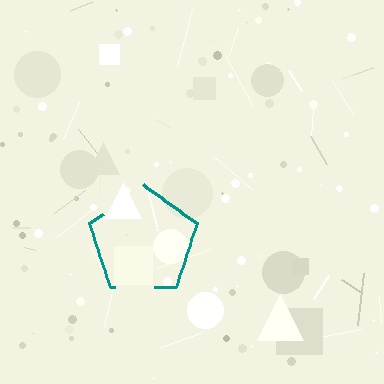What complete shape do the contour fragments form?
The contour fragments form a pentagon.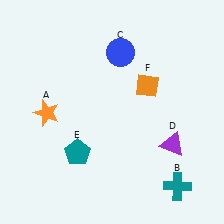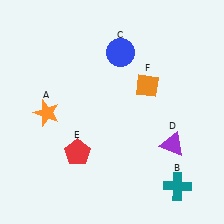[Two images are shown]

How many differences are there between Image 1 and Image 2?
There is 1 difference between the two images.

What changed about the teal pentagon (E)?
In Image 1, E is teal. In Image 2, it changed to red.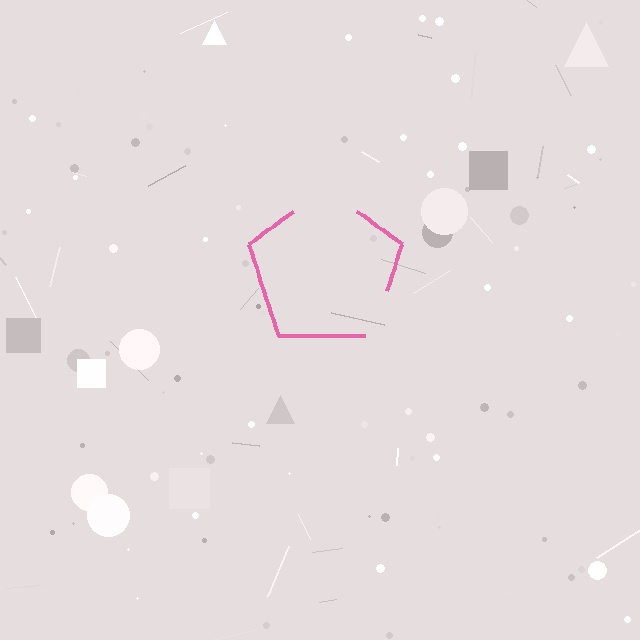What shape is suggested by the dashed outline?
The dashed outline suggests a pentagon.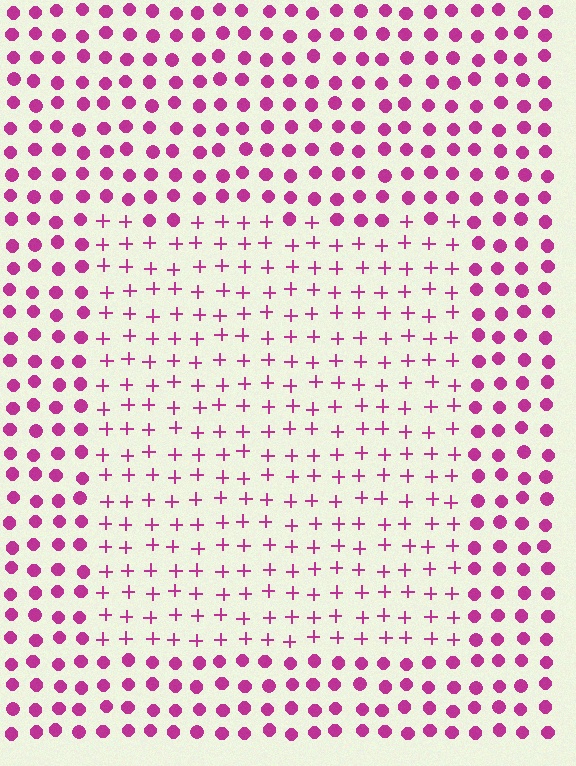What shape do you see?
I see a rectangle.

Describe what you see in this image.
The image is filled with small magenta elements arranged in a uniform grid. A rectangle-shaped region contains plus signs, while the surrounding area contains circles. The boundary is defined purely by the change in element shape.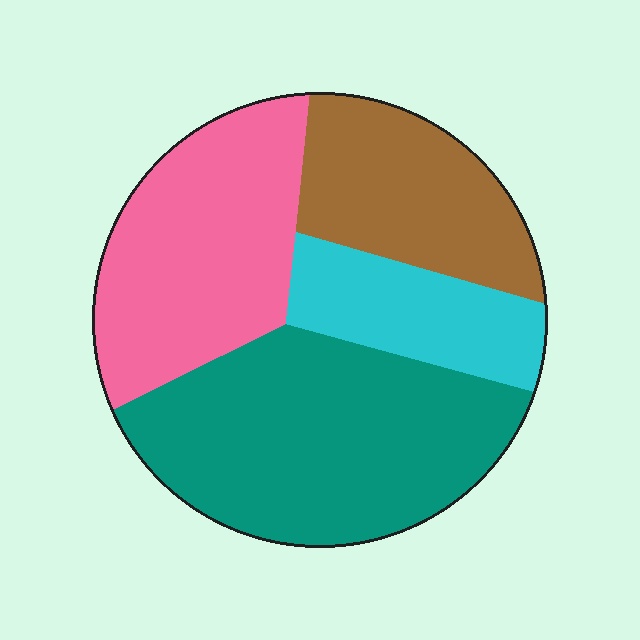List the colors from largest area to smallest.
From largest to smallest: teal, pink, brown, cyan.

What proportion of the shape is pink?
Pink takes up between a quarter and a half of the shape.